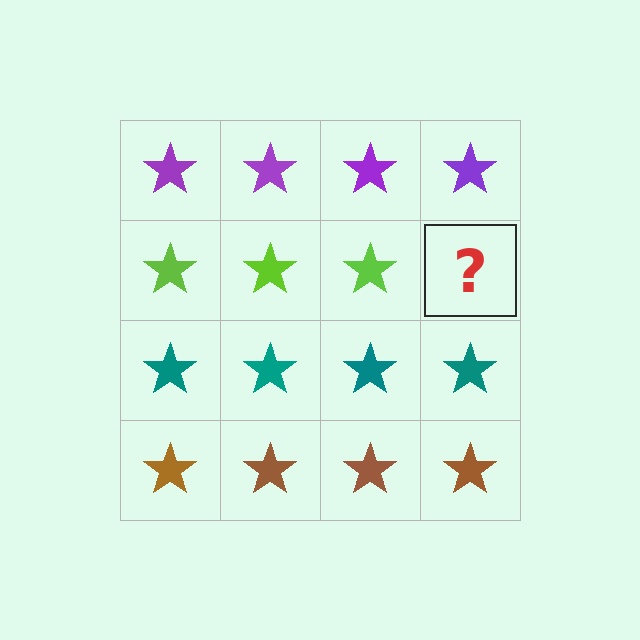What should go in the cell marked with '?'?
The missing cell should contain a lime star.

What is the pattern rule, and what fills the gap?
The rule is that each row has a consistent color. The gap should be filled with a lime star.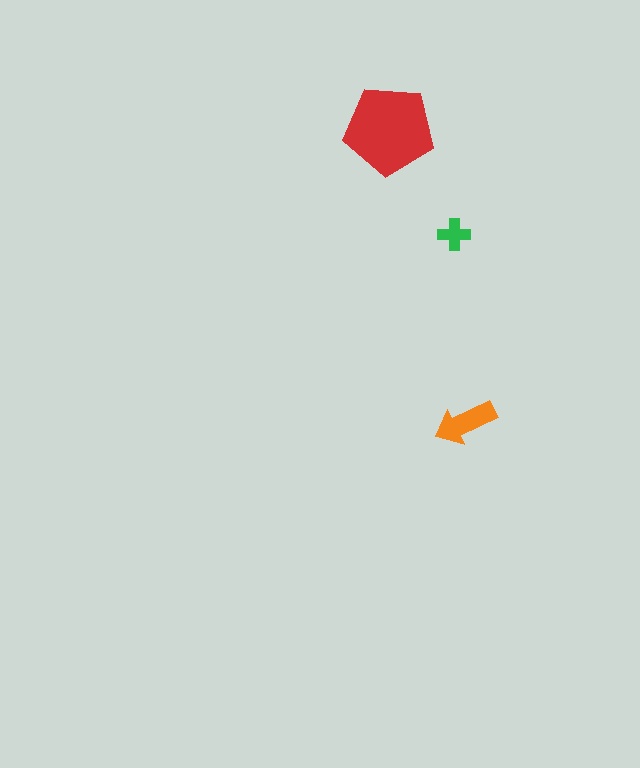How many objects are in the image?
There are 3 objects in the image.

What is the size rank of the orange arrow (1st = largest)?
2nd.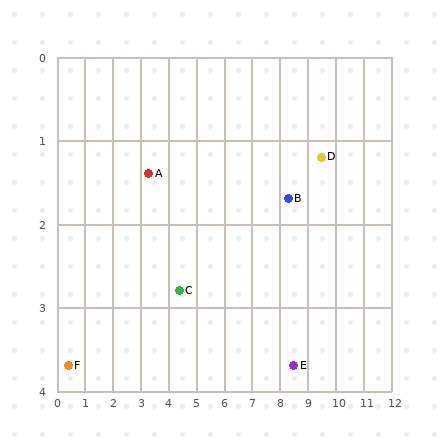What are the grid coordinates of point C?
Point C is at approximately (4.4, 2.8).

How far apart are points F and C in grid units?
Points F and C are about 4.1 grid units apart.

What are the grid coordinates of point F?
Point F is at approximately (0.4, 3.7).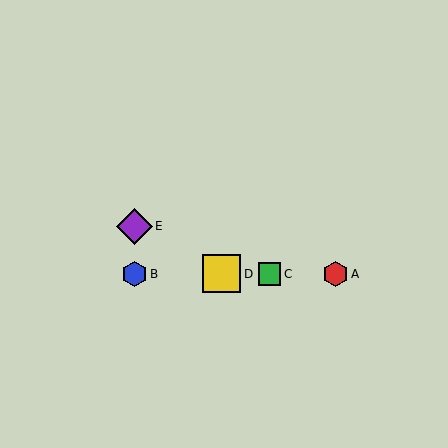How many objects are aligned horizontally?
4 objects (A, B, C, D) are aligned horizontally.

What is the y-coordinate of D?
Object D is at y≈274.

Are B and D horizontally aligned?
Yes, both are at y≈274.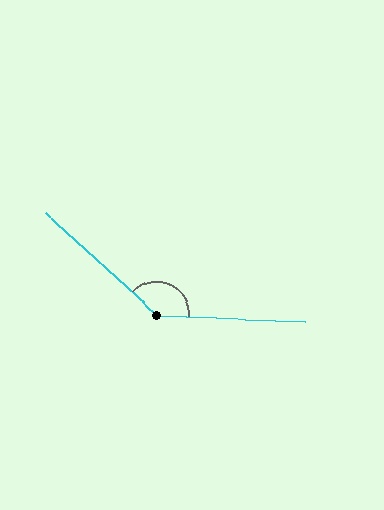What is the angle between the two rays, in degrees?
Approximately 139 degrees.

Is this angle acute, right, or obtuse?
It is obtuse.